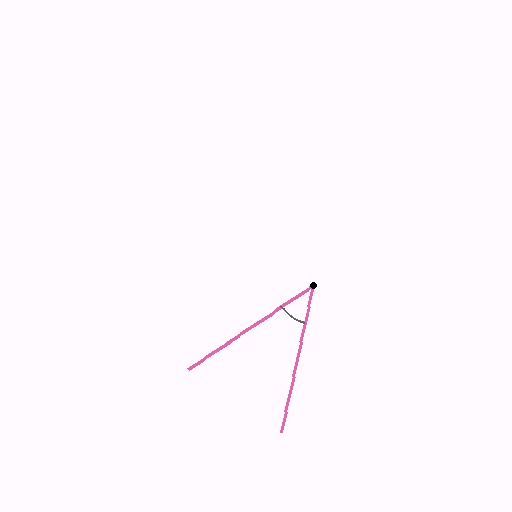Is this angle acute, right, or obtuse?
It is acute.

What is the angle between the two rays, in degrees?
Approximately 44 degrees.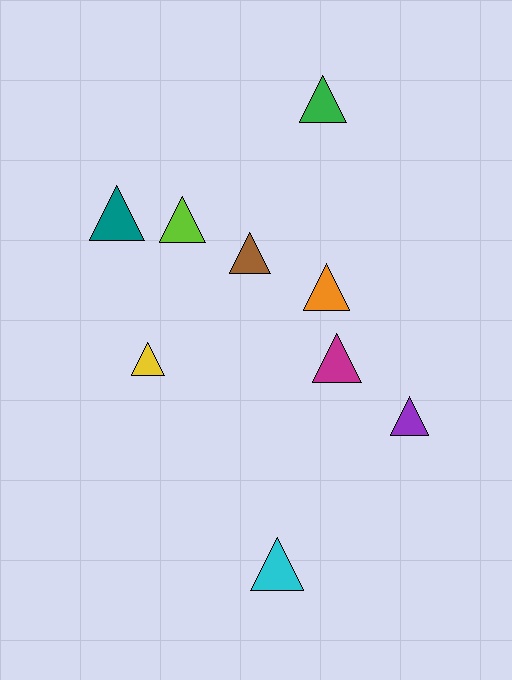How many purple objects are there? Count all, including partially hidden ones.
There is 1 purple object.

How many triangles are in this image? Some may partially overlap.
There are 9 triangles.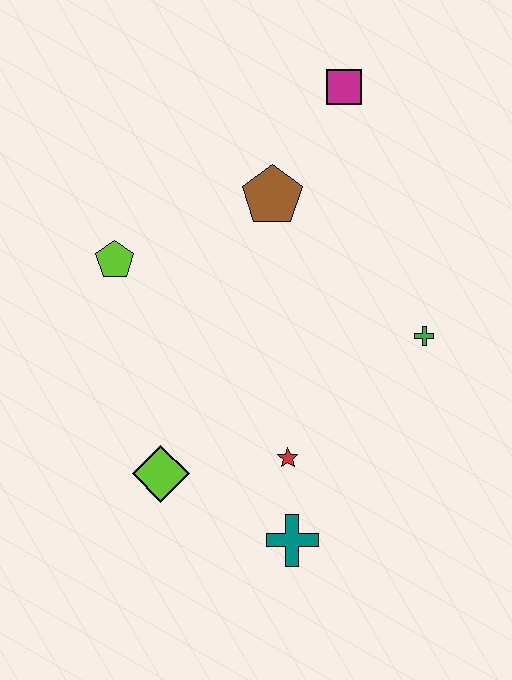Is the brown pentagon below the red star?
No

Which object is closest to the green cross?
The red star is closest to the green cross.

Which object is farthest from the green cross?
The lime pentagon is farthest from the green cross.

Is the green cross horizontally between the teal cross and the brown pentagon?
No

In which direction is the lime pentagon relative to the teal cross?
The lime pentagon is above the teal cross.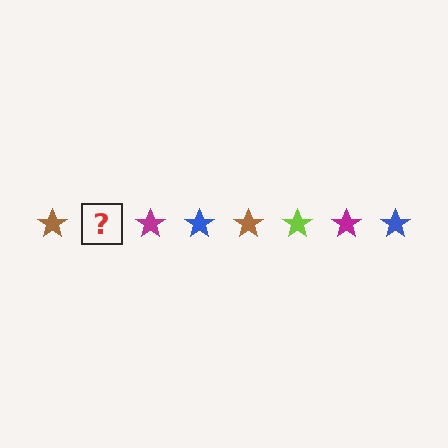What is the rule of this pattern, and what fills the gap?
The rule is that the pattern cycles through brown, lime, magenta, blue stars. The gap should be filled with a lime star.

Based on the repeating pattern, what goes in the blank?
The blank should be a lime star.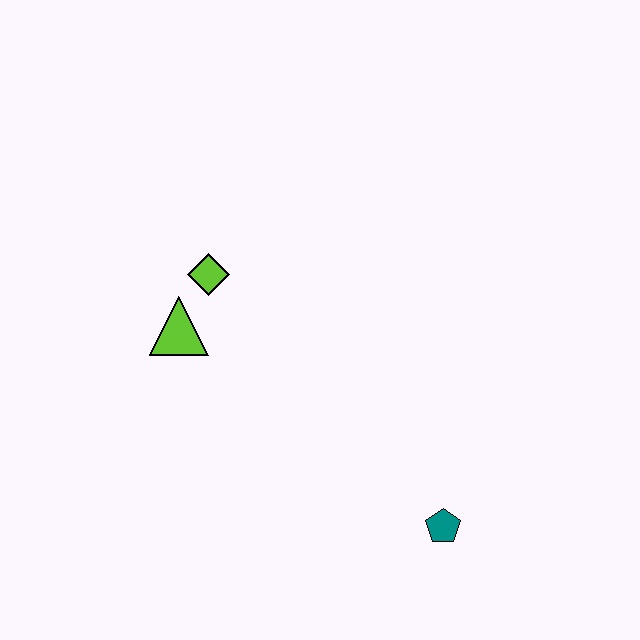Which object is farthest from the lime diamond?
The teal pentagon is farthest from the lime diamond.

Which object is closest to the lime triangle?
The lime diamond is closest to the lime triangle.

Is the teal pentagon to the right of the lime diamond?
Yes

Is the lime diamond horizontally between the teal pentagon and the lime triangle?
Yes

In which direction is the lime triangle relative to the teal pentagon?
The lime triangle is to the left of the teal pentagon.